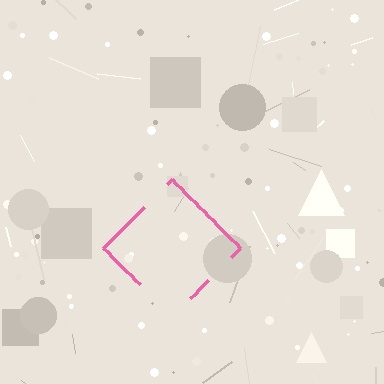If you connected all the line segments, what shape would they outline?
They would outline a diamond.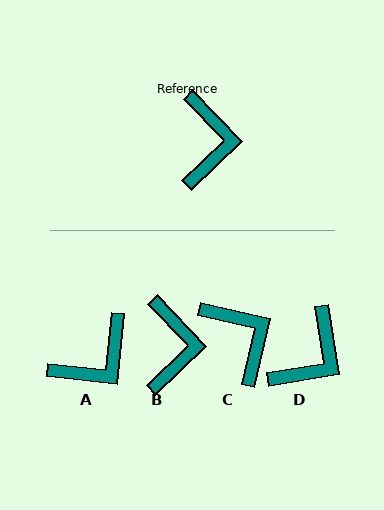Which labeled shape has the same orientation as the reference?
B.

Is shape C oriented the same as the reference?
No, it is off by about 33 degrees.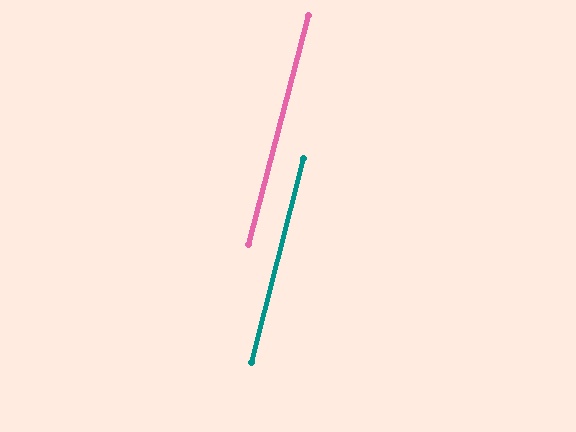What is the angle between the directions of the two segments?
Approximately 0 degrees.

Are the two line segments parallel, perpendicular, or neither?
Parallel — their directions differ by only 0.3°.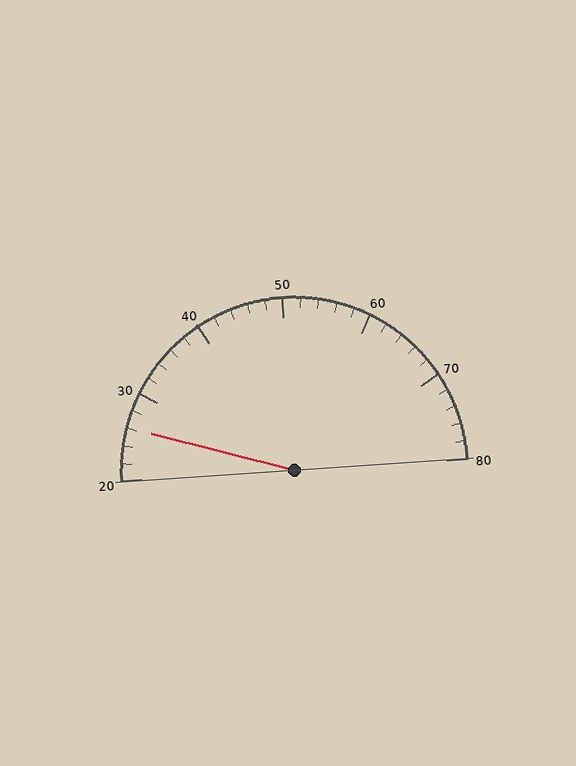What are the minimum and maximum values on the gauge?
The gauge ranges from 20 to 80.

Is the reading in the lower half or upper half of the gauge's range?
The reading is in the lower half of the range (20 to 80).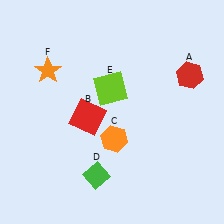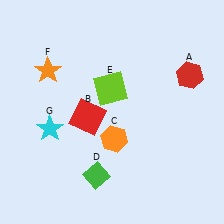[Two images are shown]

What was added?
A cyan star (G) was added in Image 2.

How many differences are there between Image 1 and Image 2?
There is 1 difference between the two images.